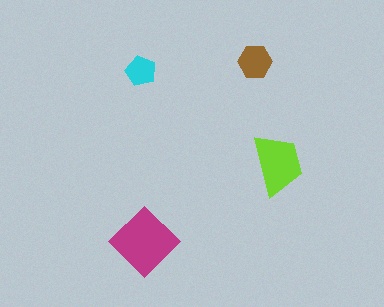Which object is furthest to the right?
The lime trapezoid is rightmost.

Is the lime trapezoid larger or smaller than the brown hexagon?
Larger.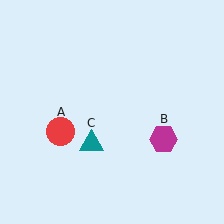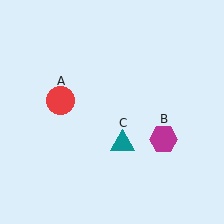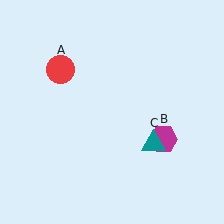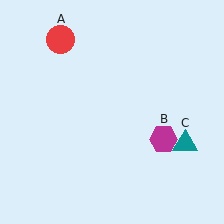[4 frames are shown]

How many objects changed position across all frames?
2 objects changed position: red circle (object A), teal triangle (object C).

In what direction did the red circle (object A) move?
The red circle (object A) moved up.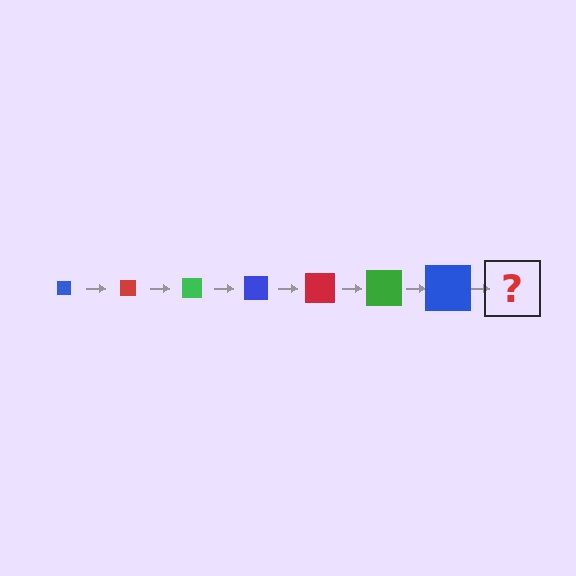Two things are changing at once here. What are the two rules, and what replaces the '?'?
The two rules are that the square grows larger each step and the color cycles through blue, red, and green. The '?' should be a red square, larger than the previous one.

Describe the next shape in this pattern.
It should be a red square, larger than the previous one.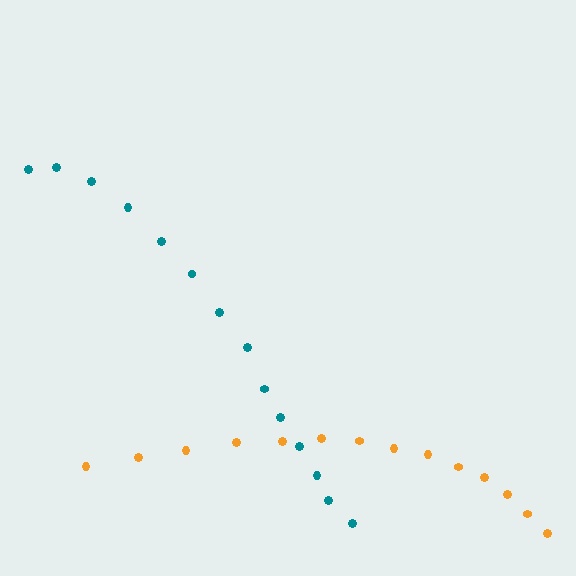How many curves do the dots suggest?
There are 2 distinct paths.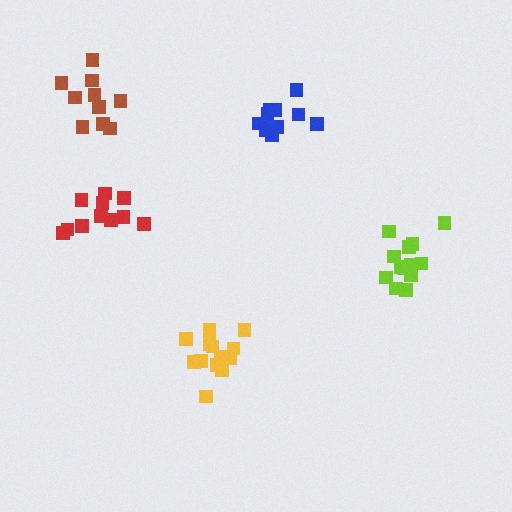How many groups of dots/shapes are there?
There are 5 groups.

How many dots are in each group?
Group 1: 11 dots, Group 2: 10 dots, Group 3: 13 dots, Group 4: 13 dots, Group 5: 11 dots (58 total).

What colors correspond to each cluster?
The clusters are colored: red, brown, lime, yellow, blue.